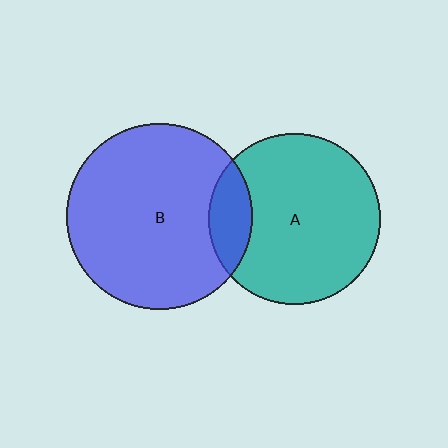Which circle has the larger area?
Circle B (blue).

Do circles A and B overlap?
Yes.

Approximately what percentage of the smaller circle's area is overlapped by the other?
Approximately 15%.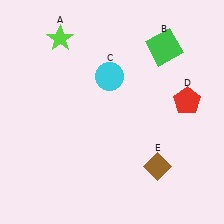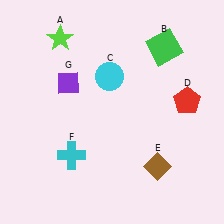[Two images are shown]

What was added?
A cyan cross (F), a purple diamond (G) were added in Image 2.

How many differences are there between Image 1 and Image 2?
There are 2 differences between the two images.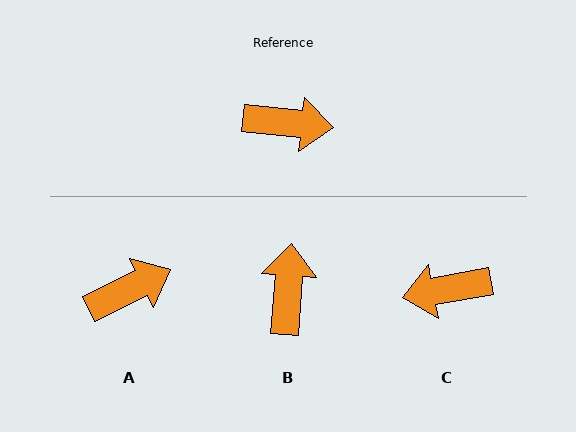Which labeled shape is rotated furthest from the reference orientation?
C, about 164 degrees away.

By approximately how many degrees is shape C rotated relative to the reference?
Approximately 164 degrees clockwise.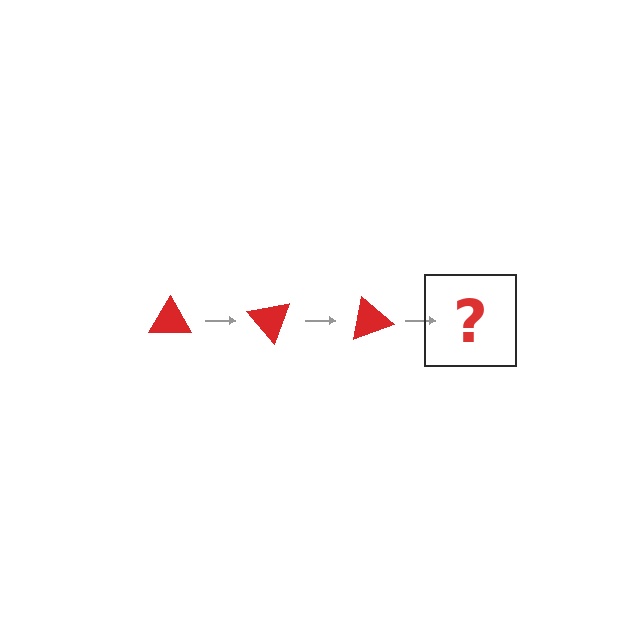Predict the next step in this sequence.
The next step is a red triangle rotated 150 degrees.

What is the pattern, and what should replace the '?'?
The pattern is that the triangle rotates 50 degrees each step. The '?' should be a red triangle rotated 150 degrees.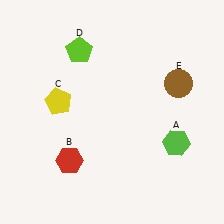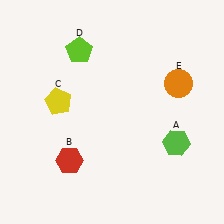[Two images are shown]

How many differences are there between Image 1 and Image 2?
There is 1 difference between the two images.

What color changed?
The circle (E) changed from brown in Image 1 to orange in Image 2.